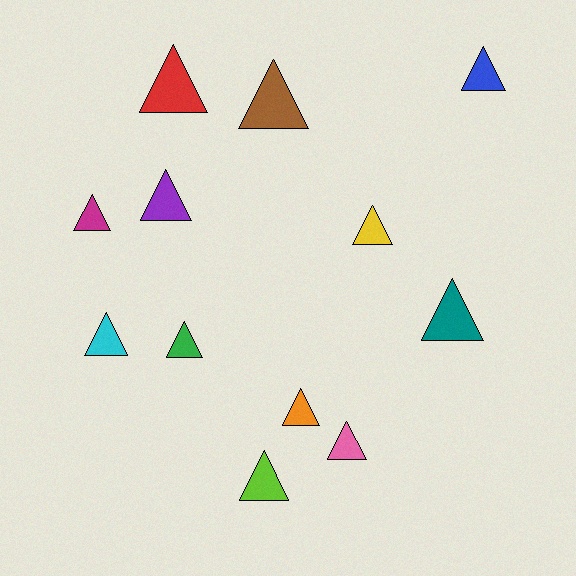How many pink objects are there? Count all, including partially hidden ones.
There is 1 pink object.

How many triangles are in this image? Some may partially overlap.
There are 12 triangles.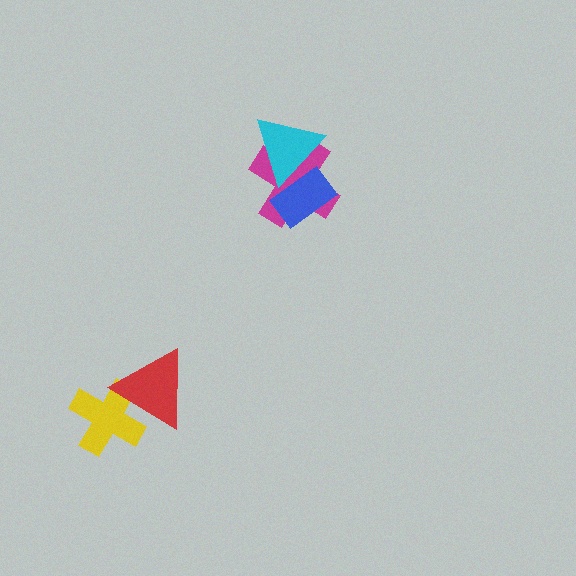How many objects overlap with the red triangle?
1 object overlaps with the red triangle.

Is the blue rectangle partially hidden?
Yes, it is partially covered by another shape.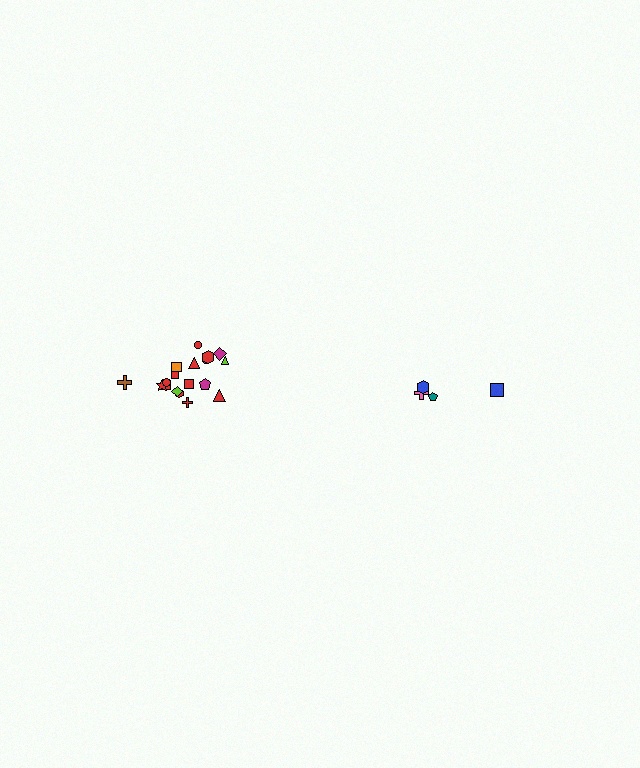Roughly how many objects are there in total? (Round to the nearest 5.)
Roughly 20 objects in total.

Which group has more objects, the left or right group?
The left group.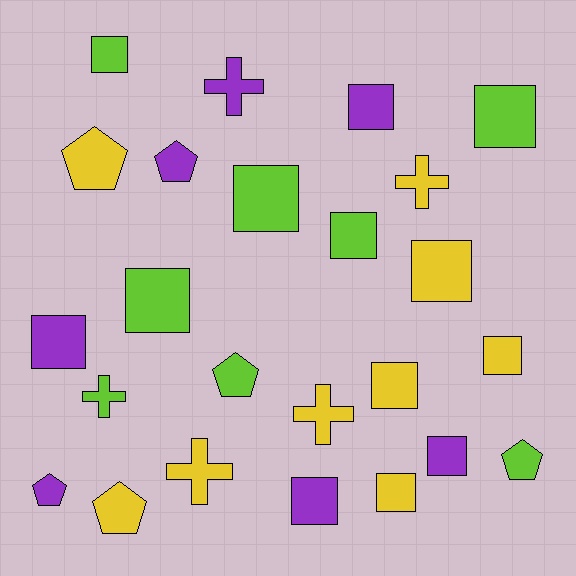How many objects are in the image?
There are 24 objects.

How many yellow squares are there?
There are 4 yellow squares.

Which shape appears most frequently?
Square, with 13 objects.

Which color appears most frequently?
Yellow, with 9 objects.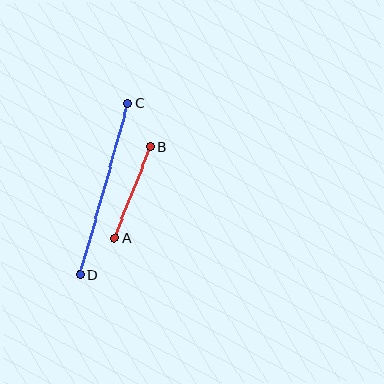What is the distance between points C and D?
The distance is approximately 178 pixels.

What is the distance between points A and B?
The distance is approximately 98 pixels.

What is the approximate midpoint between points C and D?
The midpoint is at approximately (104, 189) pixels.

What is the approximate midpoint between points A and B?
The midpoint is at approximately (133, 192) pixels.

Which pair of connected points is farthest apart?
Points C and D are farthest apart.